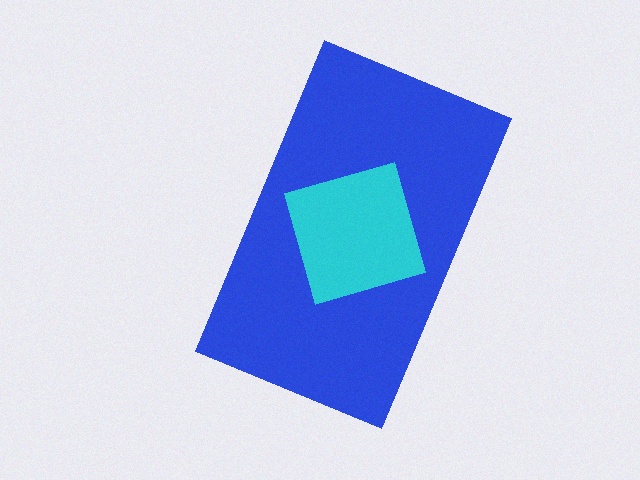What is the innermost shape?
The cyan square.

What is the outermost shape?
The blue rectangle.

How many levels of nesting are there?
2.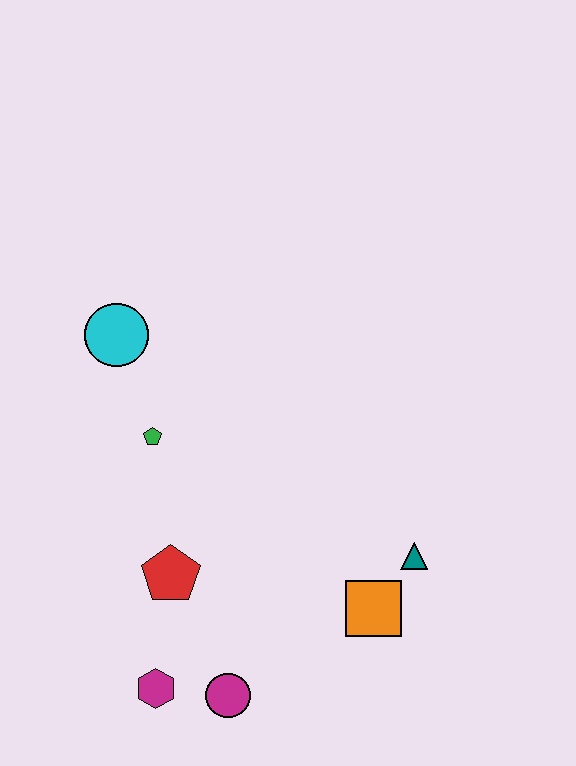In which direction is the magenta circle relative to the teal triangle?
The magenta circle is to the left of the teal triangle.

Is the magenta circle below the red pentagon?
Yes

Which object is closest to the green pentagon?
The cyan circle is closest to the green pentagon.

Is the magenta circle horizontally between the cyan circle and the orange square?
Yes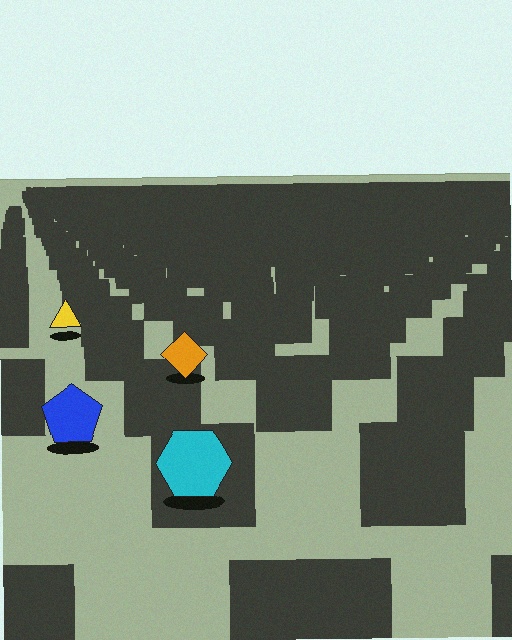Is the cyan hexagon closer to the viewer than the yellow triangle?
Yes. The cyan hexagon is closer — you can tell from the texture gradient: the ground texture is coarser near it.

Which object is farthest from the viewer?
The yellow triangle is farthest from the viewer. It appears smaller and the ground texture around it is denser.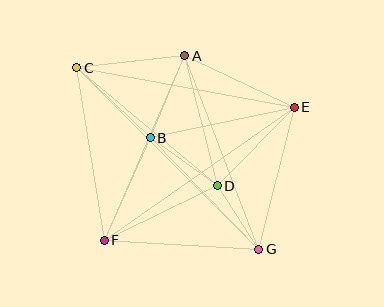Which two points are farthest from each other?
Points C and G are farthest from each other.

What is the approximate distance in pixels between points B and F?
The distance between B and F is approximately 112 pixels.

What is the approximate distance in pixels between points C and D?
The distance between C and D is approximately 184 pixels.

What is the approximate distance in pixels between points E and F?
The distance between E and F is approximately 232 pixels.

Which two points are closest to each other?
Points D and G are closest to each other.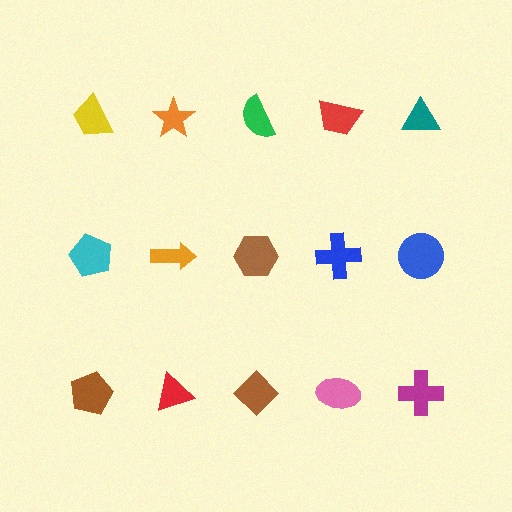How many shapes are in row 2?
5 shapes.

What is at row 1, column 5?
A teal triangle.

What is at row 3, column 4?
A pink ellipse.